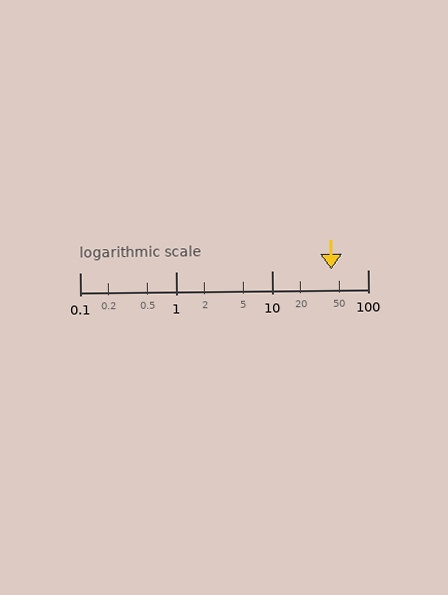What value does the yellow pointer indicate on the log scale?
The pointer indicates approximately 42.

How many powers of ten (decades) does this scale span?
The scale spans 3 decades, from 0.1 to 100.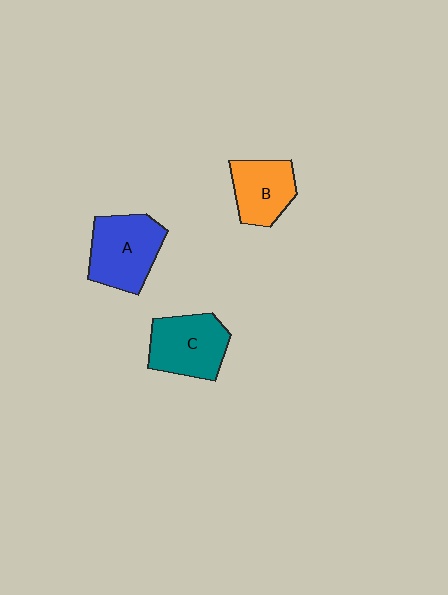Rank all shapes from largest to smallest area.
From largest to smallest: A (blue), C (teal), B (orange).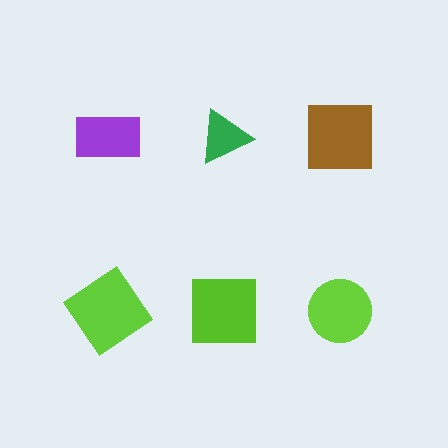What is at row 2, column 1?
A lime diamond.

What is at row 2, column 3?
A lime circle.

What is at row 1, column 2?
A green triangle.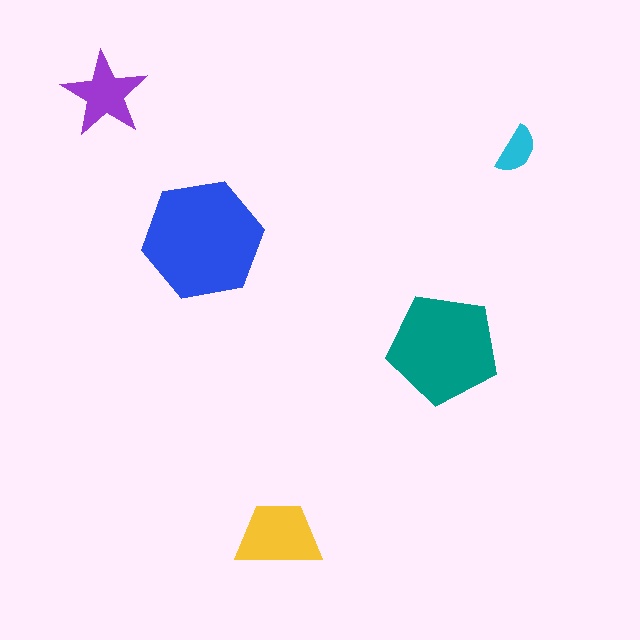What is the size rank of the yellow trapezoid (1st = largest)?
3rd.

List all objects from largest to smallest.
The blue hexagon, the teal pentagon, the yellow trapezoid, the purple star, the cyan semicircle.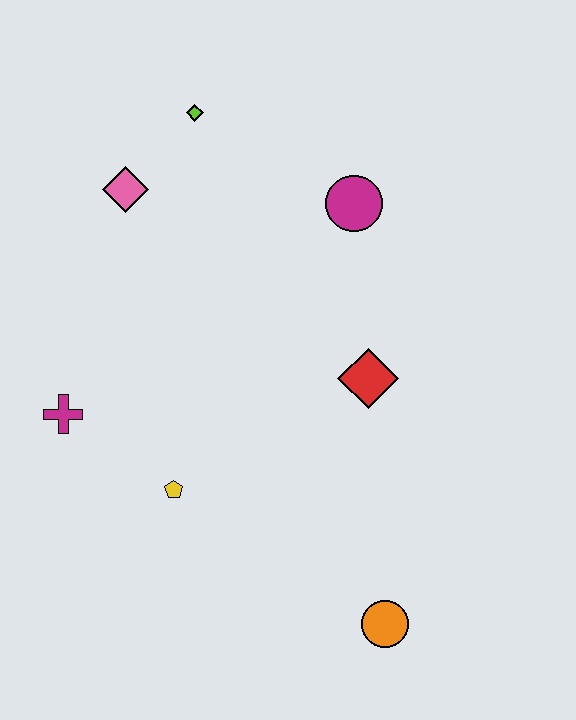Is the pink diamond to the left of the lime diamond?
Yes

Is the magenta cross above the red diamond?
No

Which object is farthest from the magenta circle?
The orange circle is farthest from the magenta circle.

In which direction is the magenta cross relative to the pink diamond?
The magenta cross is below the pink diamond.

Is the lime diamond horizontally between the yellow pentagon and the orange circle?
Yes